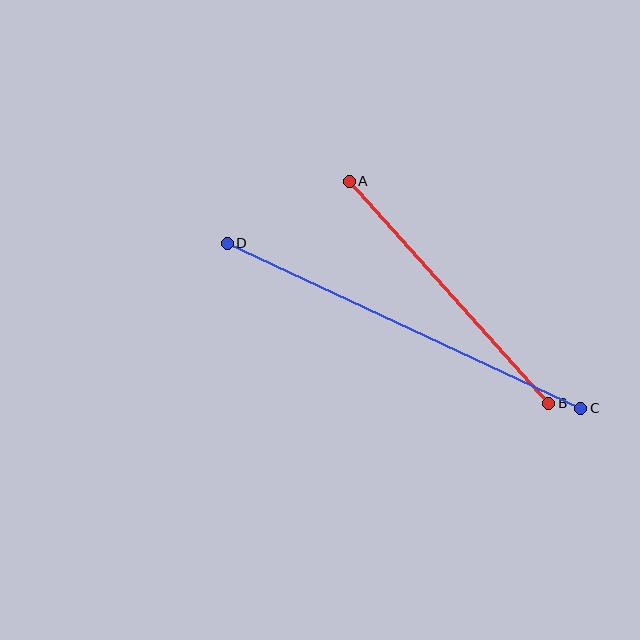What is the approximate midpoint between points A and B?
The midpoint is at approximately (449, 292) pixels.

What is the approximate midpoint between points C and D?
The midpoint is at approximately (404, 326) pixels.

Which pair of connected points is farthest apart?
Points C and D are farthest apart.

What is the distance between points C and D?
The distance is approximately 390 pixels.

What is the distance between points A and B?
The distance is approximately 299 pixels.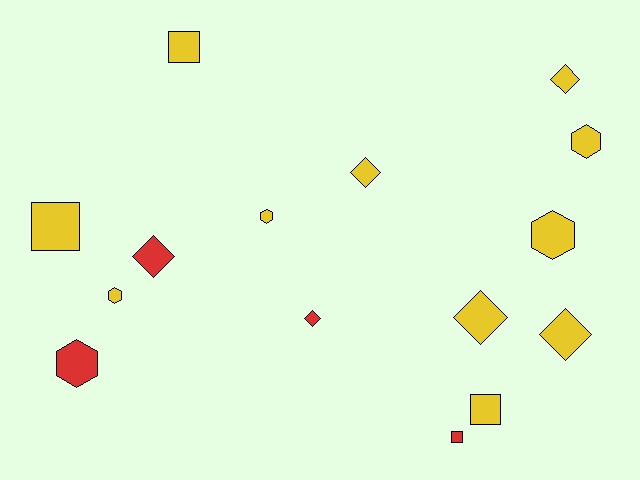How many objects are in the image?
There are 15 objects.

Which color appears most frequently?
Yellow, with 11 objects.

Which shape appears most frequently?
Diamond, with 6 objects.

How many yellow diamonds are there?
There are 4 yellow diamonds.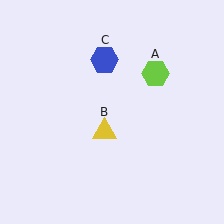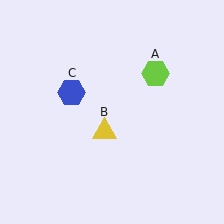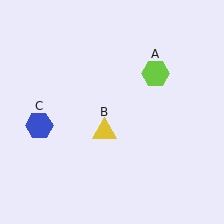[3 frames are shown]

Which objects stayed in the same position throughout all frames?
Lime hexagon (object A) and yellow triangle (object B) remained stationary.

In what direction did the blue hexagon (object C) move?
The blue hexagon (object C) moved down and to the left.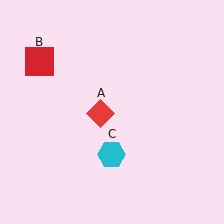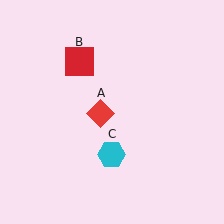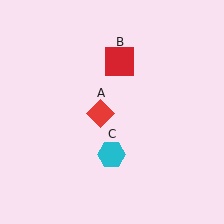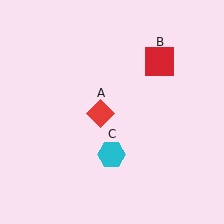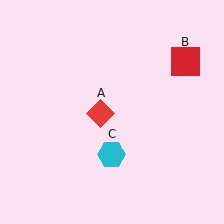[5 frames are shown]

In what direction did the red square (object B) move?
The red square (object B) moved right.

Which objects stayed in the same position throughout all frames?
Red diamond (object A) and cyan hexagon (object C) remained stationary.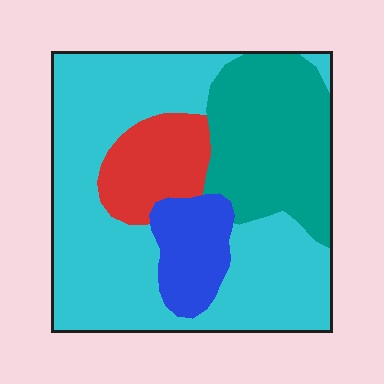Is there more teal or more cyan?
Cyan.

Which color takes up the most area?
Cyan, at roughly 55%.